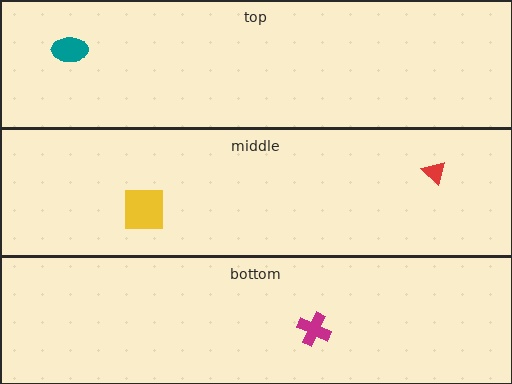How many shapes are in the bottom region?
1.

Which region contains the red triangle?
The middle region.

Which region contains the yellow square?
The middle region.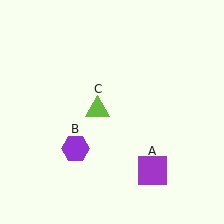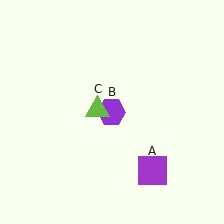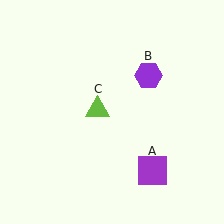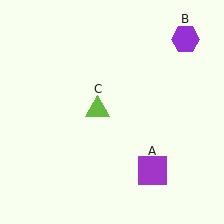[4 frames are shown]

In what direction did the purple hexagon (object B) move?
The purple hexagon (object B) moved up and to the right.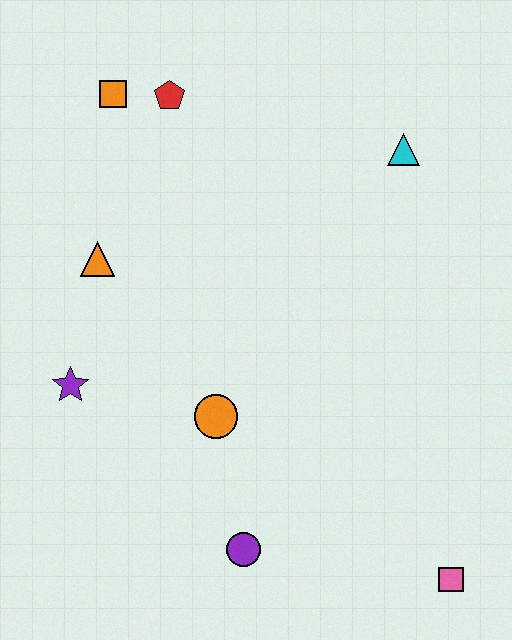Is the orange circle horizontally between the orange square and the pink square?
Yes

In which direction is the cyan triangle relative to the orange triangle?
The cyan triangle is to the right of the orange triangle.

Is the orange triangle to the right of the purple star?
Yes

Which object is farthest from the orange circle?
The orange square is farthest from the orange circle.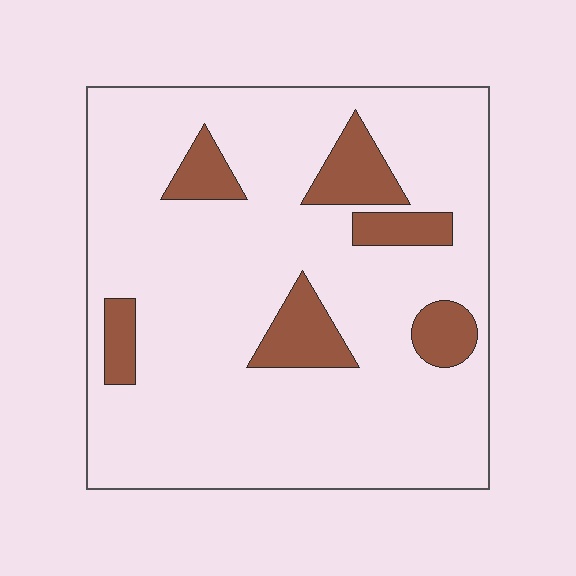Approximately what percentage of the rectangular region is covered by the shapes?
Approximately 15%.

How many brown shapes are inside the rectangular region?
6.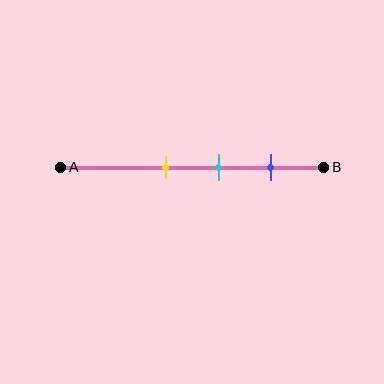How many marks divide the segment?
There are 3 marks dividing the segment.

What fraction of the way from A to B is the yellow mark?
The yellow mark is approximately 40% (0.4) of the way from A to B.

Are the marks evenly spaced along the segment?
Yes, the marks are approximately evenly spaced.